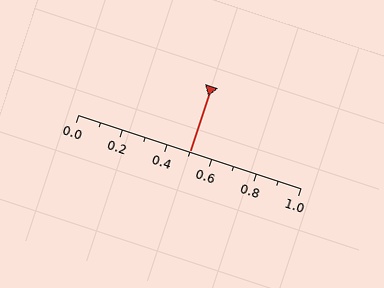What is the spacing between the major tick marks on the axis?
The major ticks are spaced 0.2 apart.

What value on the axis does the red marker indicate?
The marker indicates approximately 0.5.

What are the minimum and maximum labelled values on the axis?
The axis runs from 0.0 to 1.0.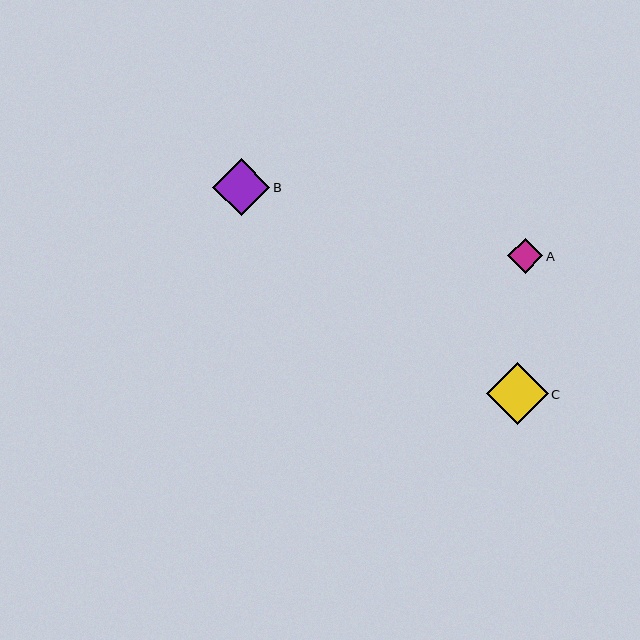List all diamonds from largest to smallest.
From largest to smallest: C, B, A.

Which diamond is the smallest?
Diamond A is the smallest with a size of approximately 35 pixels.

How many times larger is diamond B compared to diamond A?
Diamond B is approximately 1.6 times the size of diamond A.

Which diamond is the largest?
Diamond C is the largest with a size of approximately 62 pixels.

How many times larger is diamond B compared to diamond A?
Diamond B is approximately 1.6 times the size of diamond A.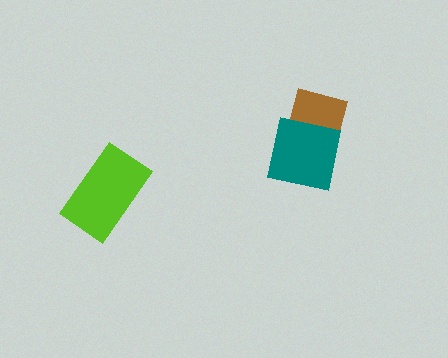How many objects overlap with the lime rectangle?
0 objects overlap with the lime rectangle.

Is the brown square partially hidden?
Yes, it is partially covered by another shape.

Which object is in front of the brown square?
The teal square is in front of the brown square.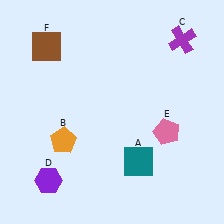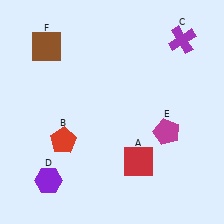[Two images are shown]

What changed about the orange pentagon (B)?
In Image 1, B is orange. In Image 2, it changed to red.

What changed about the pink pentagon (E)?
In Image 1, E is pink. In Image 2, it changed to magenta.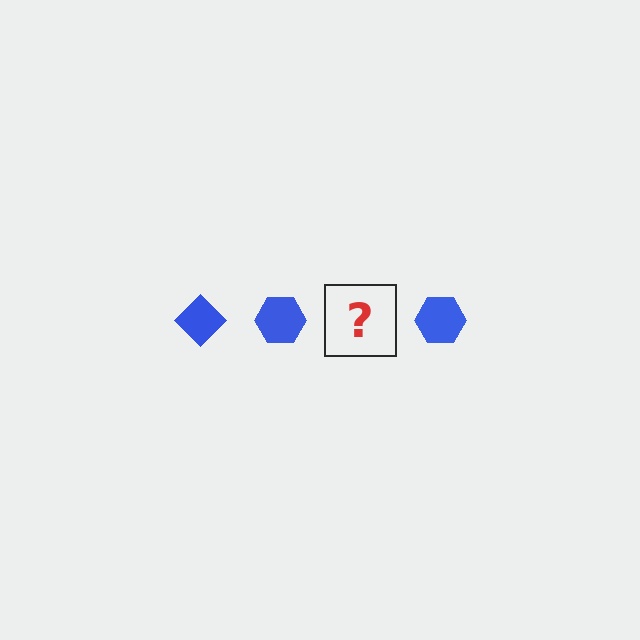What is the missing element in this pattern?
The missing element is a blue diamond.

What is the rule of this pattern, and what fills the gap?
The rule is that the pattern cycles through diamond, hexagon shapes in blue. The gap should be filled with a blue diamond.